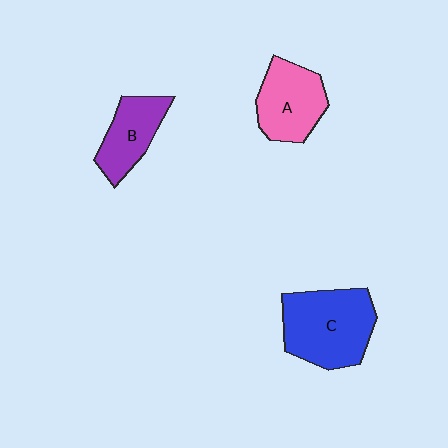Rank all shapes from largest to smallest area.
From largest to smallest: C (blue), A (pink), B (purple).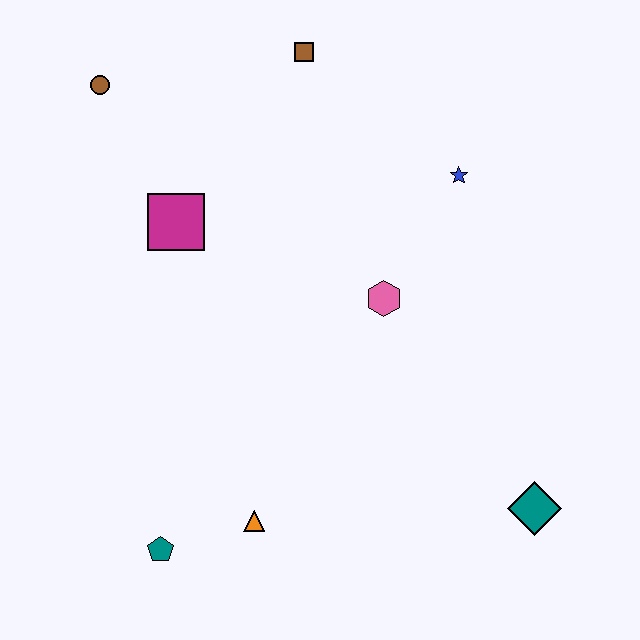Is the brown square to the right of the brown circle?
Yes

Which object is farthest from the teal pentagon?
The brown square is farthest from the teal pentagon.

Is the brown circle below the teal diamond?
No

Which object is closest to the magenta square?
The brown circle is closest to the magenta square.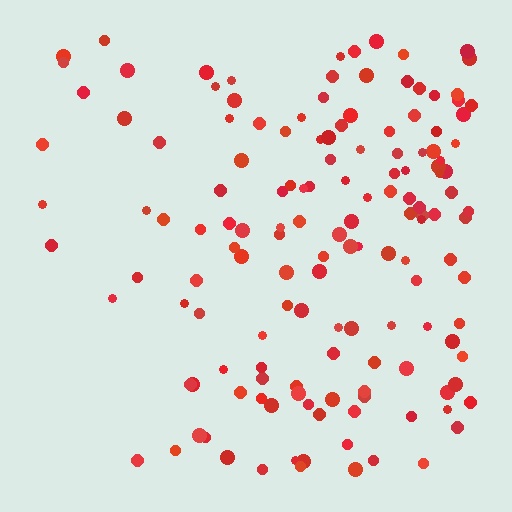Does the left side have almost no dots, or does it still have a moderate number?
Still a moderate number, just noticeably fewer than the right.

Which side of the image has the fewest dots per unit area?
The left.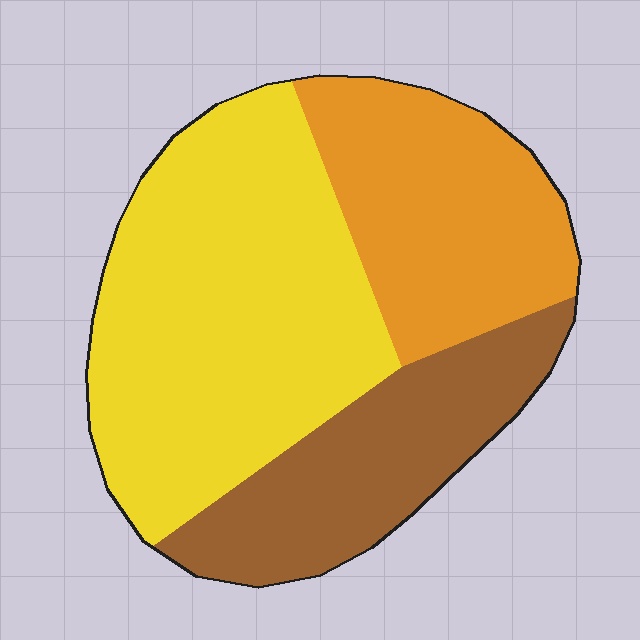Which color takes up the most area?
Yellow, at roughly 50%.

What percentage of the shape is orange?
Orange takes up between a sixth and a third of the shape.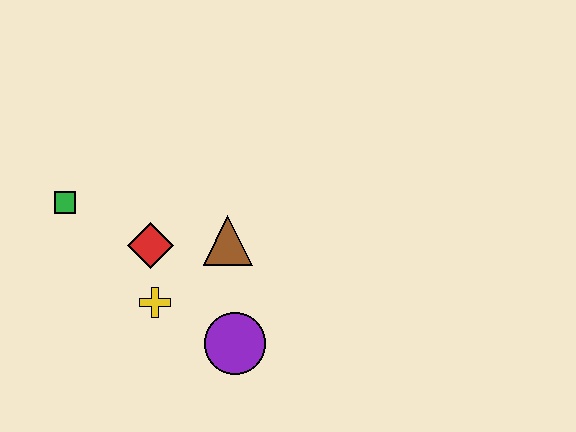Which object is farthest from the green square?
The purple circle is farthest from the green square.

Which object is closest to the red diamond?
The yellow cross is closest to the red diamond.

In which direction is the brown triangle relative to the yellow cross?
The brown triangle is to the right of the yellow cross.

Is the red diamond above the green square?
No